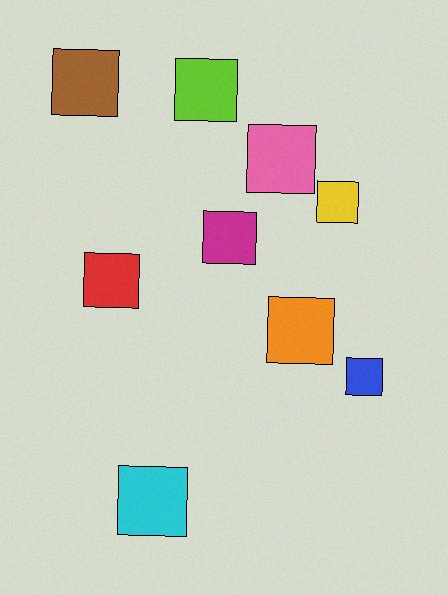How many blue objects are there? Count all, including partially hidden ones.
There is 1 blue object.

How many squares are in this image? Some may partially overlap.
There are 9 squares.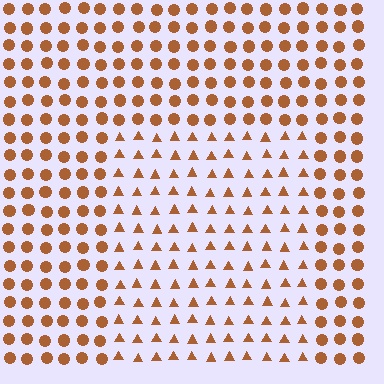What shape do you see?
I see a rectangle.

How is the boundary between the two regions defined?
The boundary is defined by a change in element shape: triangles inside vs. circles outside. All elements share the same color and spacing.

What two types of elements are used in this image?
The image uses triangles inside the rectangle region and circles outside it.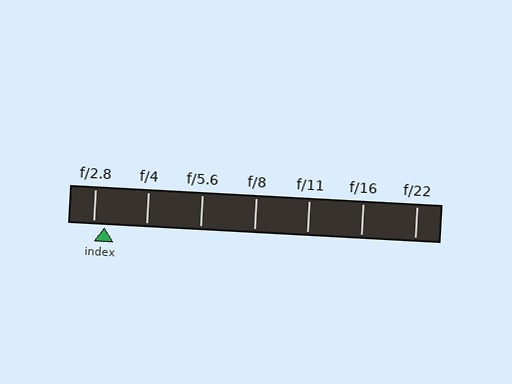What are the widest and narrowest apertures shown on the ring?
The widest aperture shown is f/2.8 and the narrowest is f/22.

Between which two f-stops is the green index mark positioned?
The index mark is between f/2.8 and f/4.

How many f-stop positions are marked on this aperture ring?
There are 7 f-stop positions marked.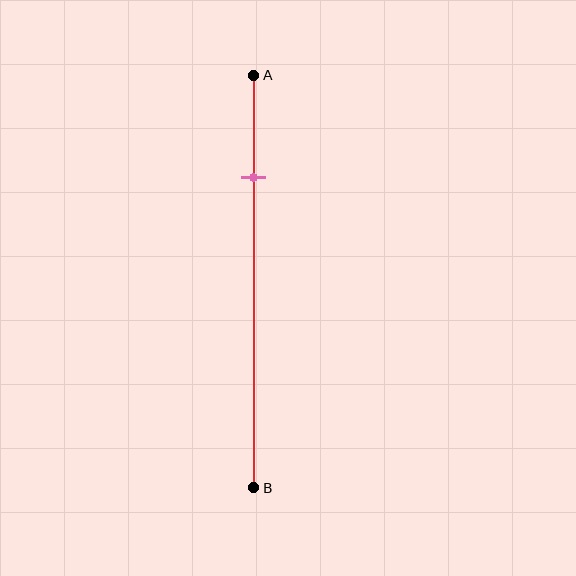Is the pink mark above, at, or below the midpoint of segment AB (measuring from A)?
The pink mark is above the midpoint of segment AB.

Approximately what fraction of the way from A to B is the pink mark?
The pink mark is approximately 25% of the way from A to B.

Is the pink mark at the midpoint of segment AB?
No, the mark is at about 25% from A, not at the 50% midpoint.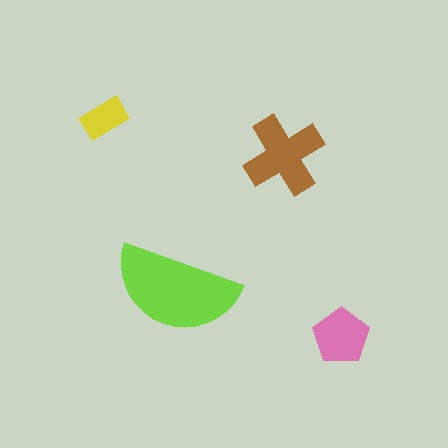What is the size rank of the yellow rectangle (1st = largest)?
4th.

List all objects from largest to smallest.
The lime semicircle, the brown cross, the pink pentagon, the yellow rectangle.